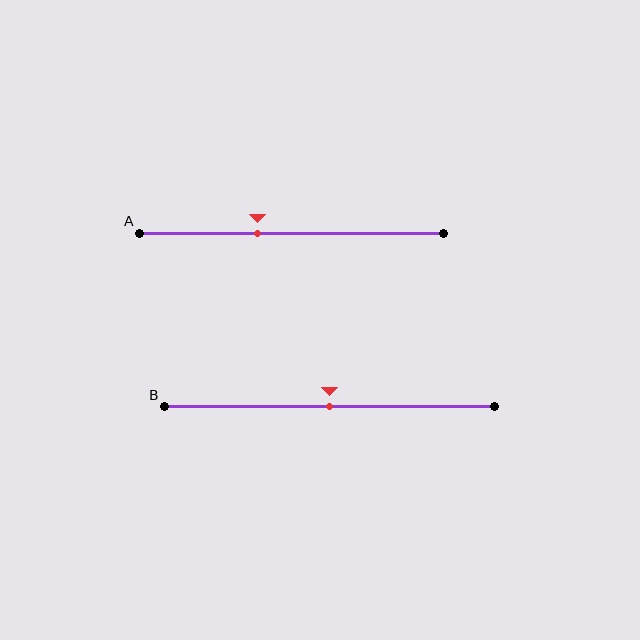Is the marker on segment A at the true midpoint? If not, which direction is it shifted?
No, the marker on segment A is shifted to the left by about 11% of the segment length.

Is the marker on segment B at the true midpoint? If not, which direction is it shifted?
Yes, the marker on segment B is at the true midpoint.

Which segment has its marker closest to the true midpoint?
Segment B has its marker closest to the true midpoint.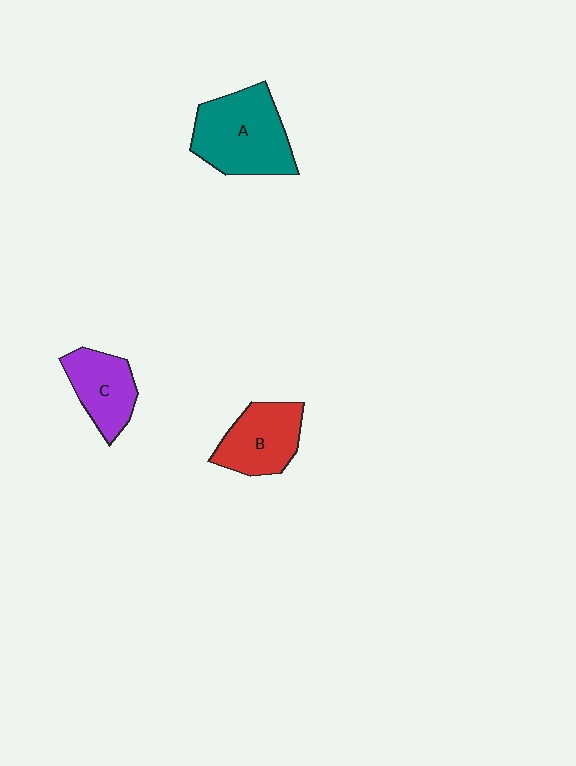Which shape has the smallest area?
Shape C (purple).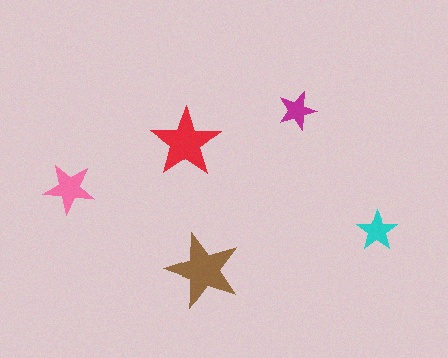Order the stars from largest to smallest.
the brown one, the red one, the pink one, the cyan one, the magenta one.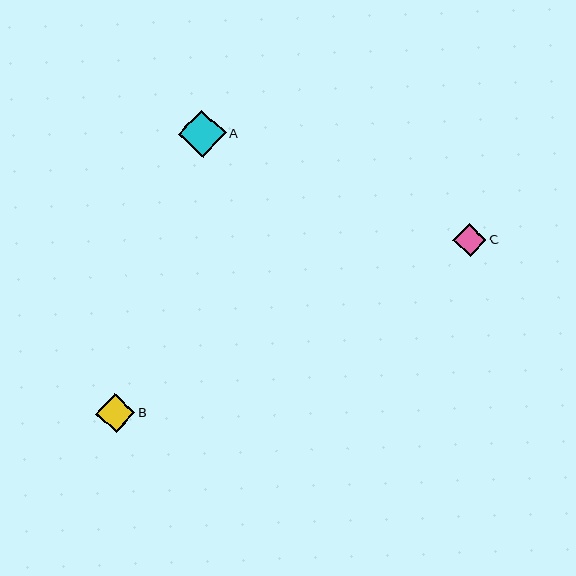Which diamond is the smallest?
Diamond C is the smallest with a size of approximately 33 pixels.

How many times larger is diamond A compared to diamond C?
Diamond A is approximately 1.4 times the size of diamond C.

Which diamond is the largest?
Diamond A is the largest with a size of approximately 47 pixels.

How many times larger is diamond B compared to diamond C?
Diamond B is approximately 1.2 times the size of diamond C.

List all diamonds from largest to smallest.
From largest to smallest: A, B, C.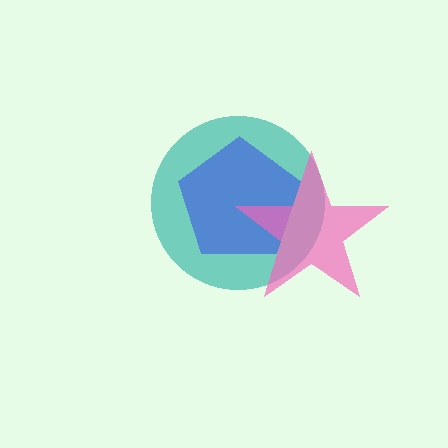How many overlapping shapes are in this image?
There are 3 overlapping shapes in the image.